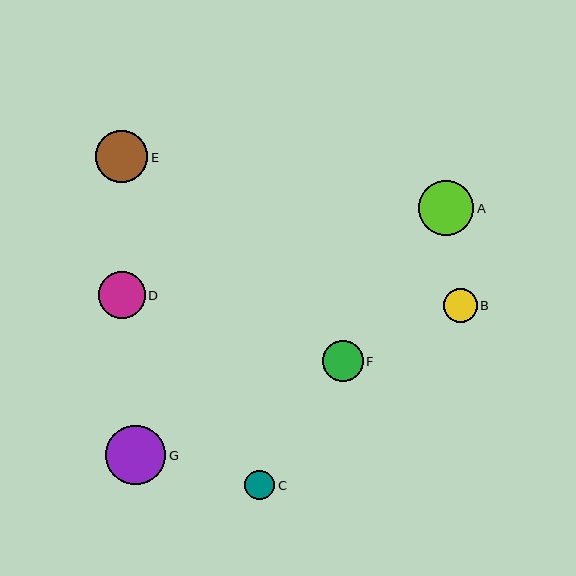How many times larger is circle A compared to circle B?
Circle A is approximately 1.6 times the size of circle B.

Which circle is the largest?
Circle G is the largest with a size of approximately 60 pixels.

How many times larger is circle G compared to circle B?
Circle G is approximately 1.8 times the size of circle B.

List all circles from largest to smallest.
From largest to smallest: G, A, E, D, F, B, C.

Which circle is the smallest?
Circle C is the smallest with a size of approximately 30 pixels.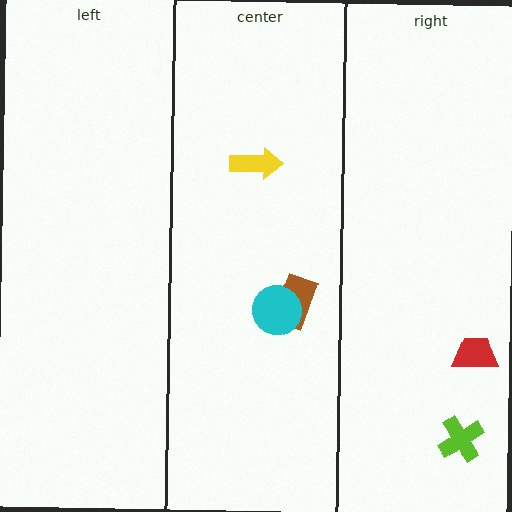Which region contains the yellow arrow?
The center region.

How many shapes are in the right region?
2.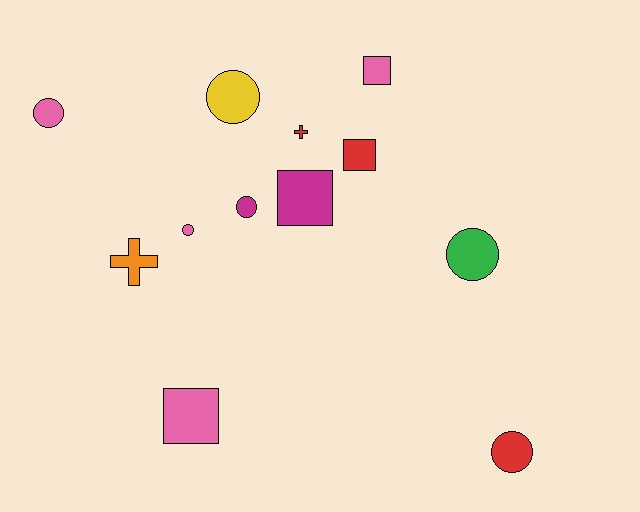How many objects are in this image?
There are 12 objects.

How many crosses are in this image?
There are 2 crosses.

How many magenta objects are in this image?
There are 2 magenta objects.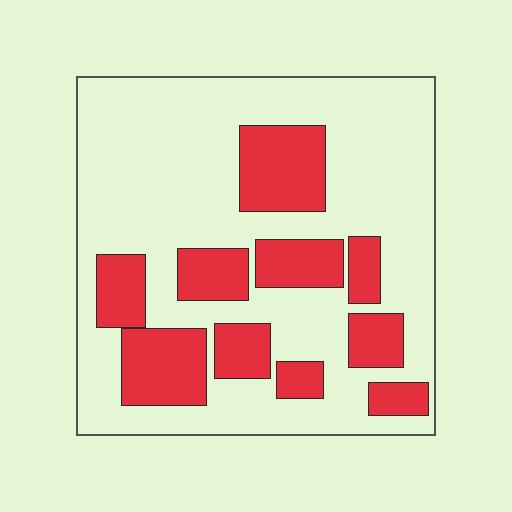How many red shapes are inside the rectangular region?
10.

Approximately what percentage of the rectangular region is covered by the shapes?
Approximately 30%.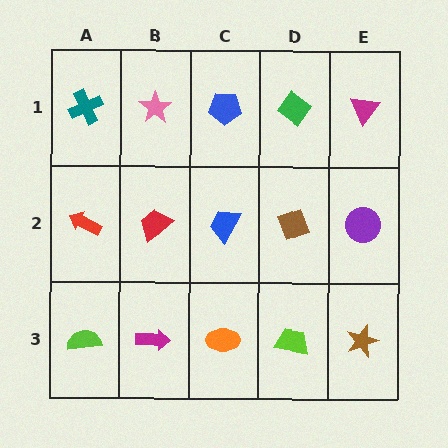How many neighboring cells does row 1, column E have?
2.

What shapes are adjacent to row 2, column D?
A green diamond (row 1, column D), a lime trapezoid (row 3, column D), a blue trapezoid (row 2, column C), a purple circle (row 2, column E).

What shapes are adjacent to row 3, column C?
A blue trapezoid (row 2, column C), a magenta arrow (row 3, column B), a lime trapezoid (row 3, column D).